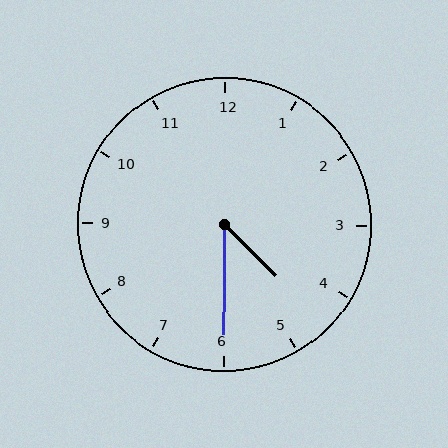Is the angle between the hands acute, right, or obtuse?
It is acute.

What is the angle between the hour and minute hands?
Approximately 45 degrees.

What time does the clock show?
4:30.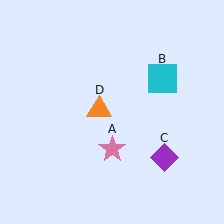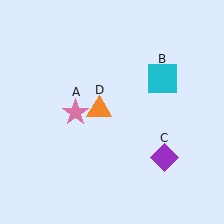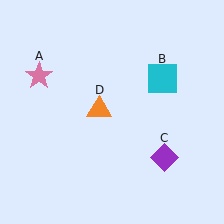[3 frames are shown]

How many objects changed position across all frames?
1 object changed position: pink star (object A).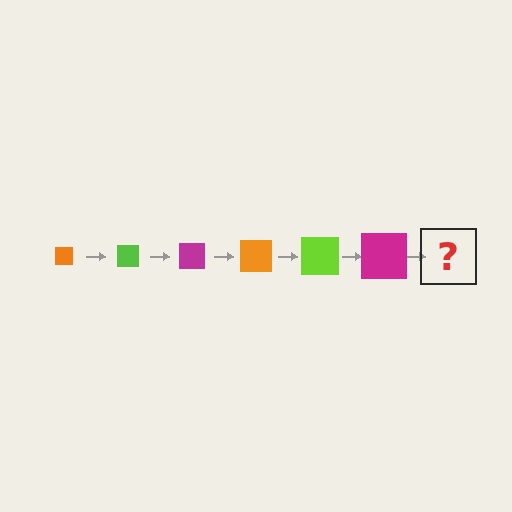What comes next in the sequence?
The next element should be an orange square, larger than the previous one.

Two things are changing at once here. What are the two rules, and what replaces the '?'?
The two rules are that the square grows larger each step and the color cycles through orange, lime, and magenta. The '?' should be an orange square, larger than the previous one.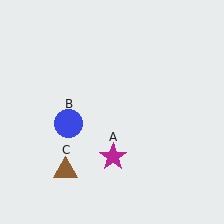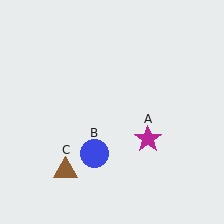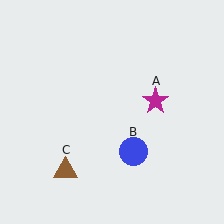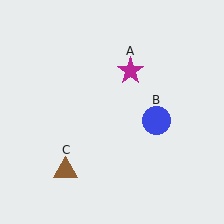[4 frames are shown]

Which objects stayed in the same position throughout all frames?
Brown triangle (object C) remained stationary.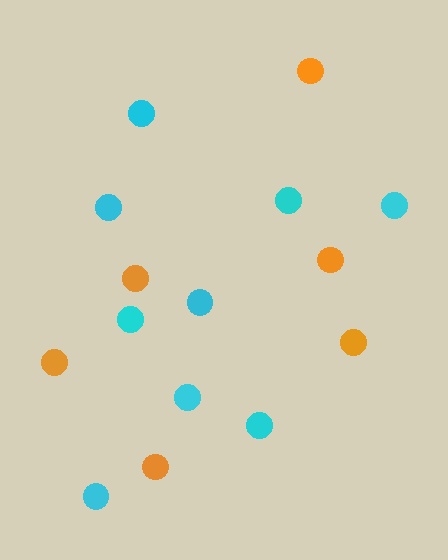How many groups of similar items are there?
There are 2 groups: one group of orange circles (6) and one group of cyan circles (9).